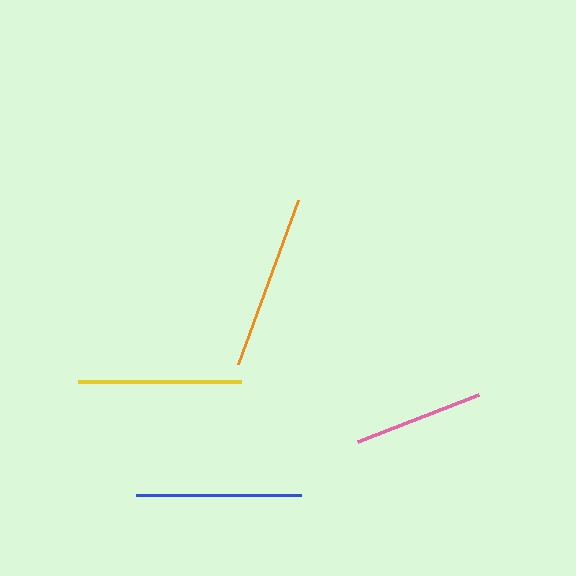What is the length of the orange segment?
The orange segment is approximately 175 pixels long.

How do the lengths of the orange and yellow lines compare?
The orange and yellow lines are approximately the same length.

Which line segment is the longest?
The orange line is the longest at approximately 175 pixels.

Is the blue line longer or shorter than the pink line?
The blue line is longer than the pink line.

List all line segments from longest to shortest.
From longest to shortest: orange, blue, yellow, pink.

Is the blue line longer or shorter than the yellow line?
The blue line is longer than the yellow line.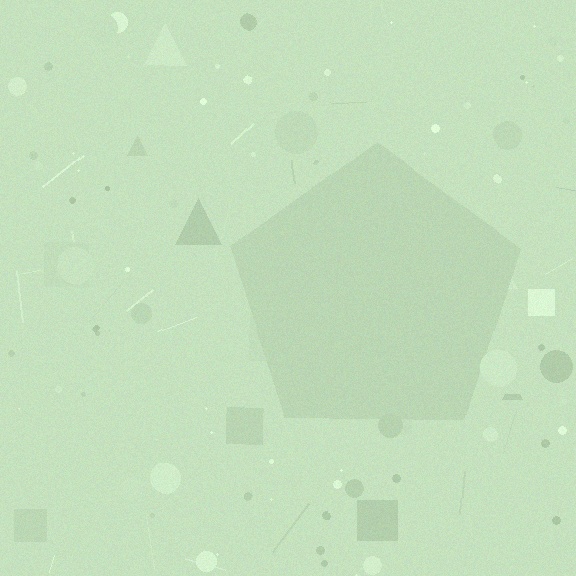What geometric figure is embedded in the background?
A pentagon is embedded in the background.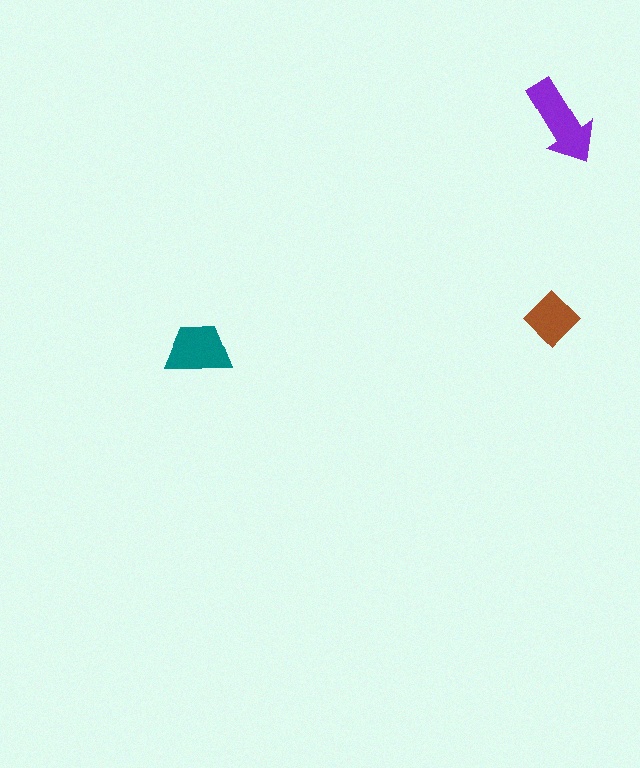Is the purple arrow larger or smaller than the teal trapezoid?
Larger.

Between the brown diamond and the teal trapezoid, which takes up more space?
The teal trapezoid.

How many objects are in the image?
There are 3 objects in the image.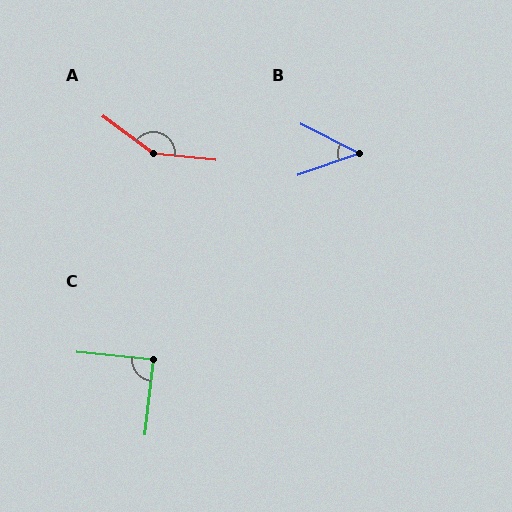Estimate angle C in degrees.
Approximately 89 degrees.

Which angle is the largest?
A, at approximately 150 degrees.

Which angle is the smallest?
B, at approximately 46 degrees.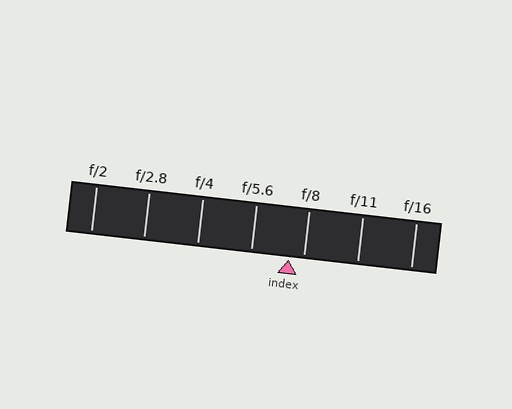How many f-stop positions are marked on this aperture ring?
There are 7 f-stop positions marked.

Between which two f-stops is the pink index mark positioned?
The index mark is between f/5.6 and f/8.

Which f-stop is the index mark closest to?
The index mark is closest to f/8.